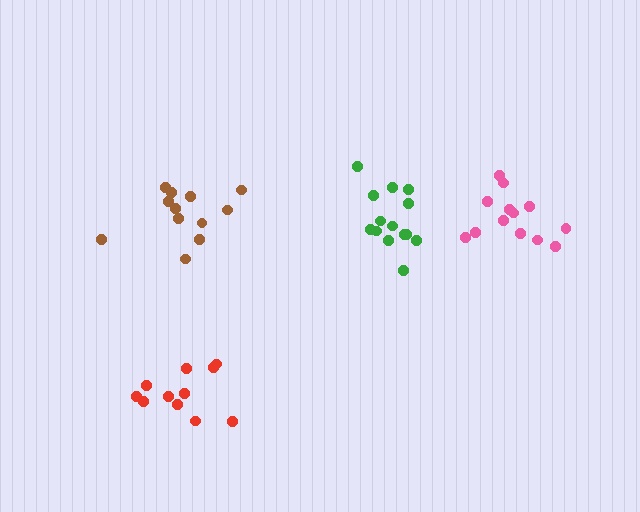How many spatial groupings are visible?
There are 4 spatial groupings.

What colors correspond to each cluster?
The clusters are colored: red, green, brown, pink.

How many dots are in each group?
Group 1: 11 dots, Group 2: 14 dots, Group 3: 12 dots, Group 4: 13 dots (50 total).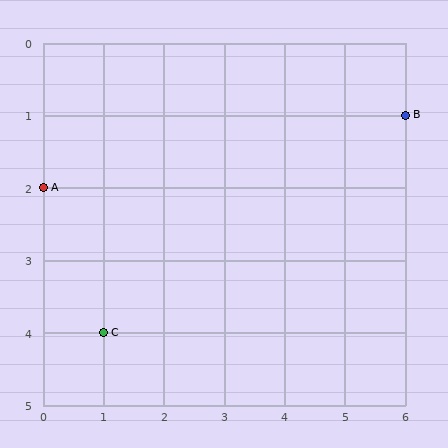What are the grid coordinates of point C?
Point C is at grid coordinates (1, 4).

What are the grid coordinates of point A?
Point A is at grid coordinates (0, 2).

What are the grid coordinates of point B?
Point B is at grid coordinates (6, 1).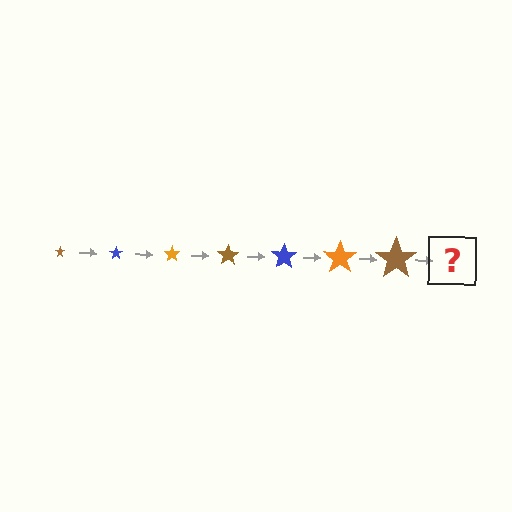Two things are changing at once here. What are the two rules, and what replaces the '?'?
The two rules are that the star grows larger each step and the color cycles through brown, blue, and orange. The '?' should be a blue star, larger than the previous one.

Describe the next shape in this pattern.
It should be a blue star, larger than the previous one.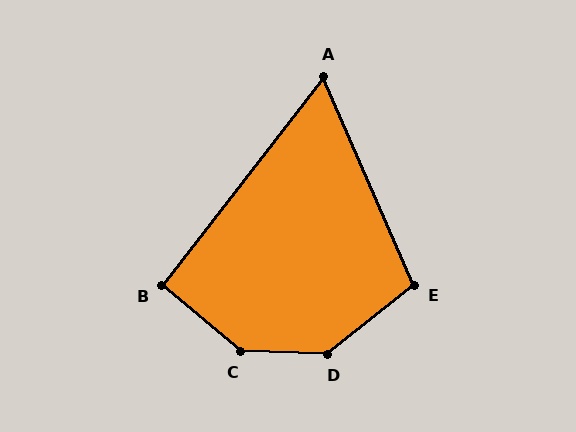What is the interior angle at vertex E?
Approximately 105 degrees (obtuse).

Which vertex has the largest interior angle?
C, at approximately 142 degrees.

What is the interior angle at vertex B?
Approximately 93 degrees (approximately right).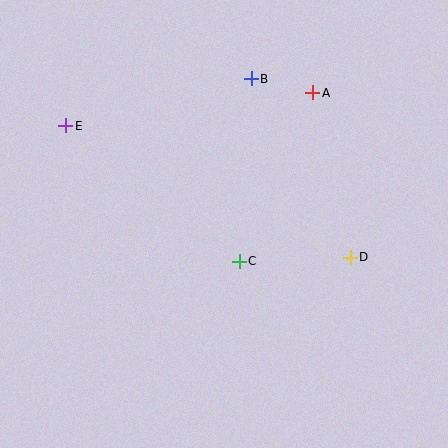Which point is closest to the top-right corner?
Point A is closest to the top-right corner.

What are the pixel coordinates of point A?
Point A is at (313, 93).